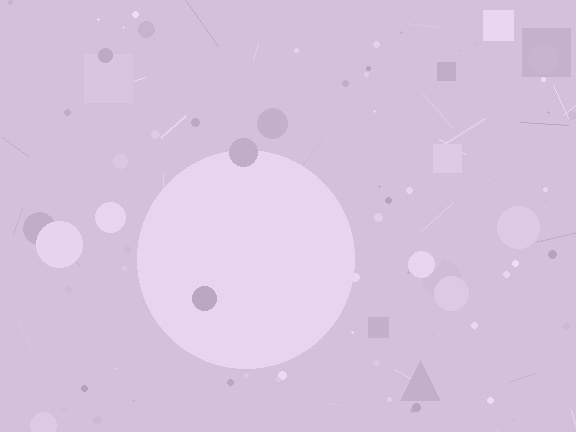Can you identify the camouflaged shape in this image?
The camouflaged shape is a circle.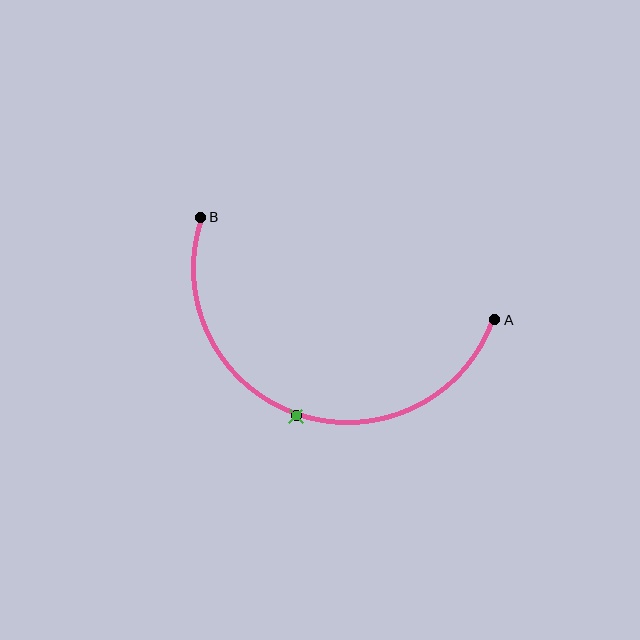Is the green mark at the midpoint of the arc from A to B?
Yes. The green mark lies on the arc at equal arc-length from both A and B — it is the arc midpoint.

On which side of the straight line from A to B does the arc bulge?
The arc bulges below the straight line connecting A and B.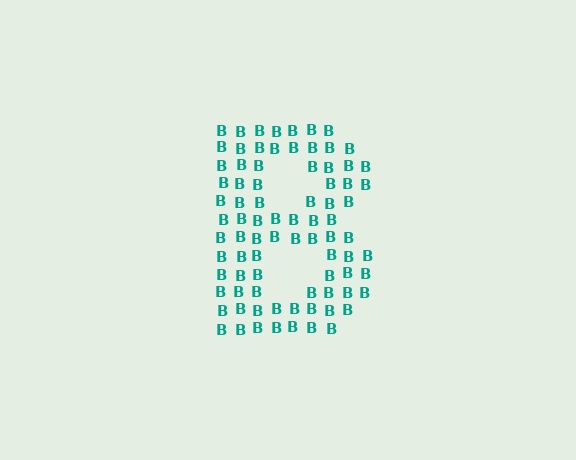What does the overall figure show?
The overall figure shows the letter B.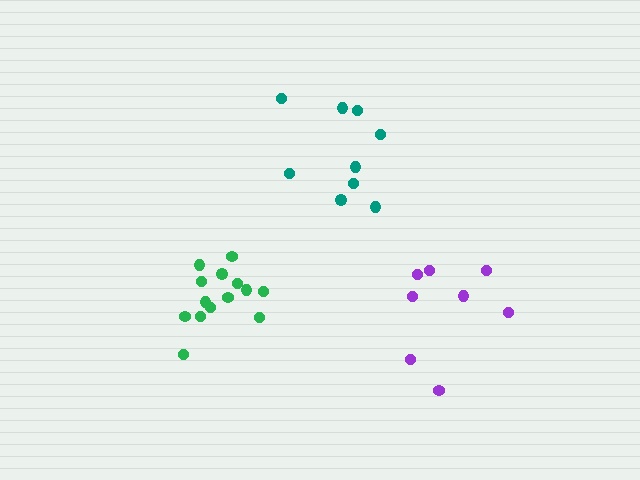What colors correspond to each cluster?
The clusters are colored: green, teal, purple.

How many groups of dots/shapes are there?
There are 3 groups.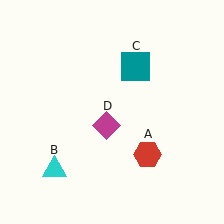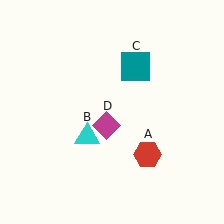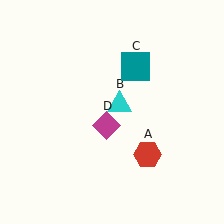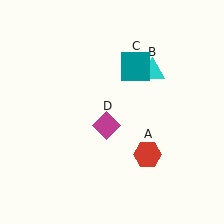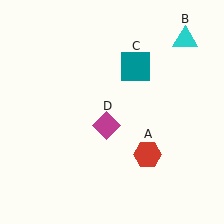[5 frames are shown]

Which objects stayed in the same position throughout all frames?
Red hexagon (object A) and teal square (object C) and magenta diamond (object D) remained stationary.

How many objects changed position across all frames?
1 object changed position: cyan triangle (object B).